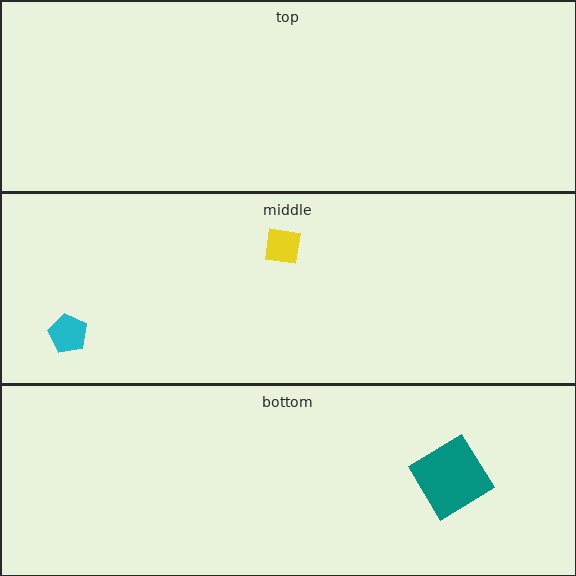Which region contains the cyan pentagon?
The middle region.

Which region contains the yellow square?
The middle region.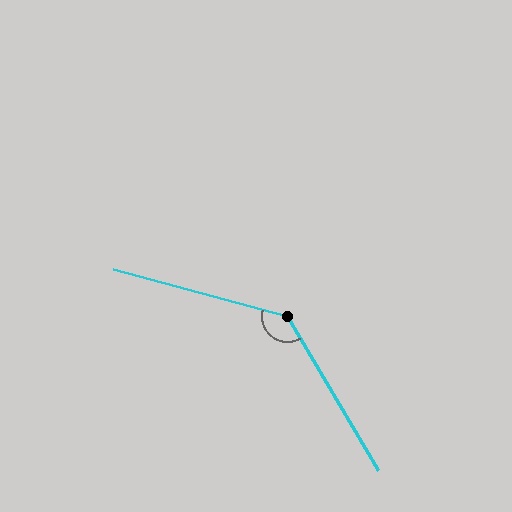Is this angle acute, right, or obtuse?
It is obtuse.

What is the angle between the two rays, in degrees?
Approximately 136 degrees.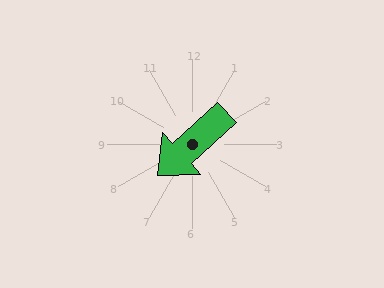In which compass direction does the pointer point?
Southwest.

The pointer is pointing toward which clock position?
Roughly 8 o'clock.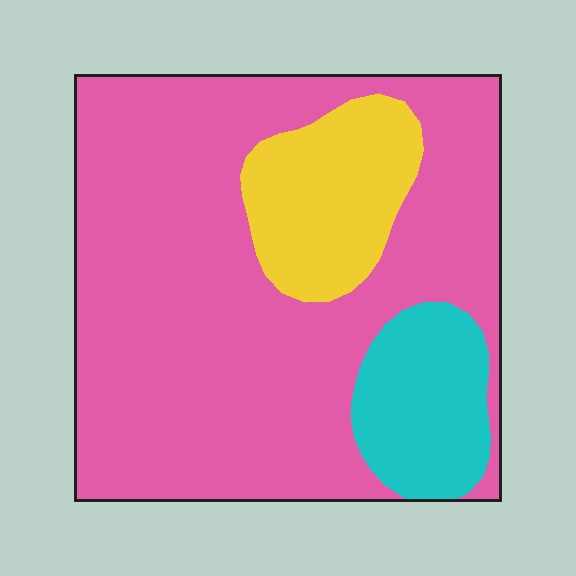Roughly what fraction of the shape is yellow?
Yellow covers about 15% of the shape.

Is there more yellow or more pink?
Pink.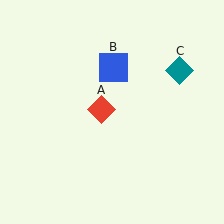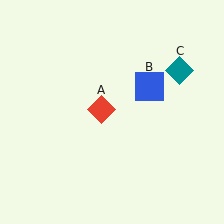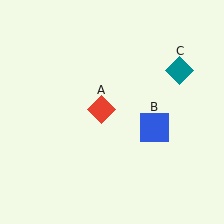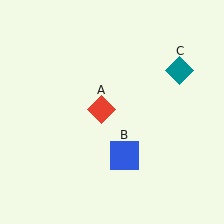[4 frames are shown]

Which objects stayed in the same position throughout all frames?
Red diamond (object A) and teal diamond (object C) remained stationary.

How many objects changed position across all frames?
1 object changed position: blue square (object B).